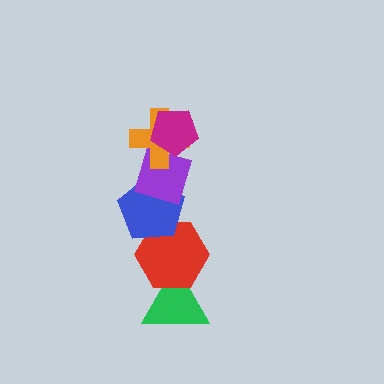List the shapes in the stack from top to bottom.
From top to bottom: the magenta pentagon, the orange cross, the purple diamond, the blue pentagon, the red hexagon, the green triangle.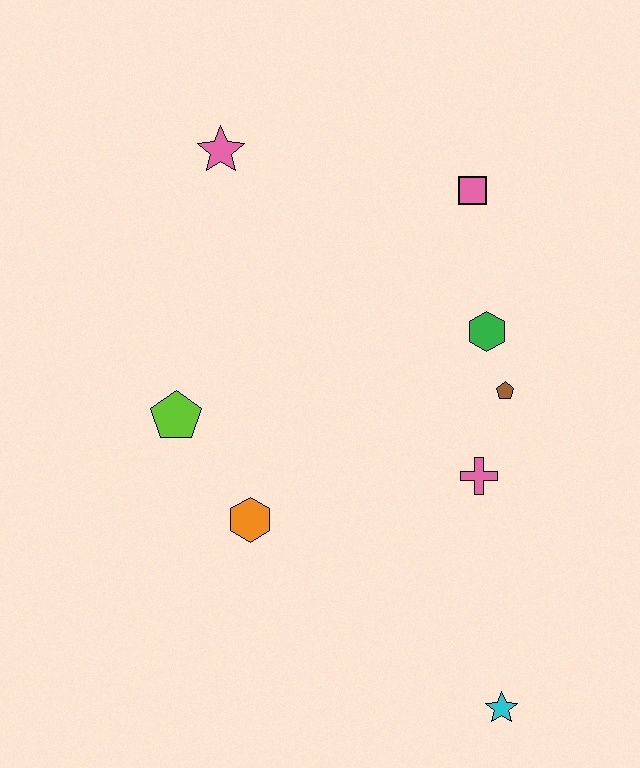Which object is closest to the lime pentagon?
The orange hexagon is closest to the lime pentagon.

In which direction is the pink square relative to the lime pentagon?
The pink square is to the right of the lime pentagon.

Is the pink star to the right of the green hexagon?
No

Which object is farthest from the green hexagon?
The cyan star is farthest from the green hexagon.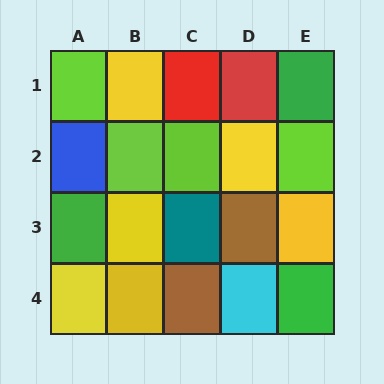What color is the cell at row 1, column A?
Lime.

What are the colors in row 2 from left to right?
Blue, lime, lime, yellow, lime.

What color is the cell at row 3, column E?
Yellow.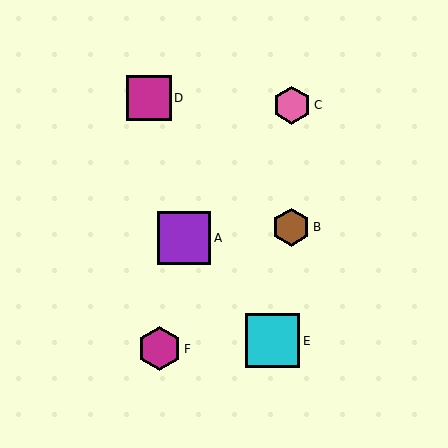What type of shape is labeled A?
Shape A is a purple square.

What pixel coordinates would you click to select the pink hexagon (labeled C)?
Click at (292, 105) to select the pink hexagon C.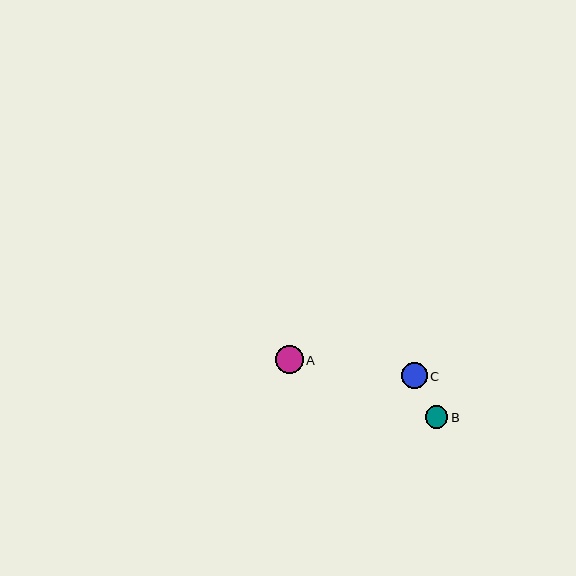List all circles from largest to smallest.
From largest to smallest: A, C, B.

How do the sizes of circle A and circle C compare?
Circle A and circle C are approximately the same size.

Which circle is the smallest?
Circle B is the smallest with a size of approximately 22 pixels.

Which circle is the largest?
Circle A is the largest with a size of approximately 28 pixels.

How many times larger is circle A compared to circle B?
Circle A is approximately 1.3 times the size of circle B.